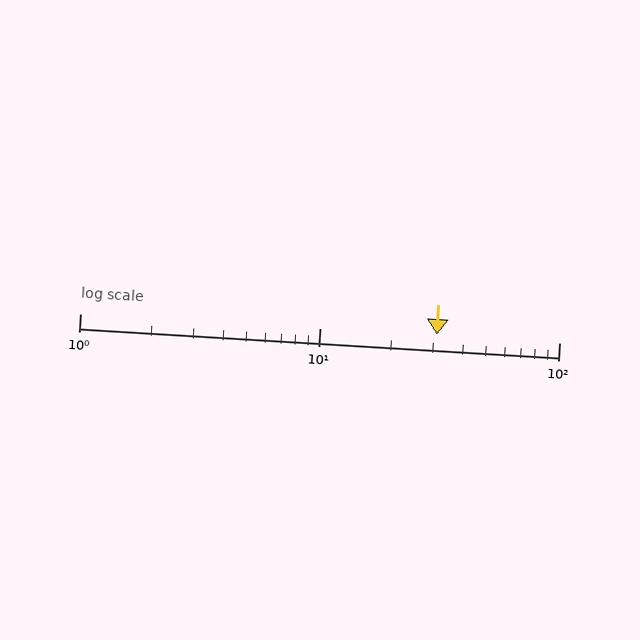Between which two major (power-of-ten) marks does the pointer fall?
The pointer is between 10 and 100.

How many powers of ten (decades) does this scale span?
The scale spans 2 decades, from 1 to 100.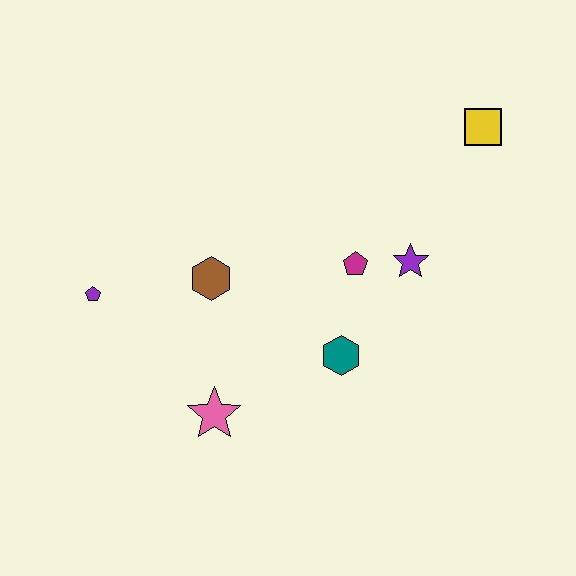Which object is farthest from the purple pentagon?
The yellow square is farthest from the purple pentagon.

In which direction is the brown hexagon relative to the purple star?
The brown hexagon is to the left of the purple star.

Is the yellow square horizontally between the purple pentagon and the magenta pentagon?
No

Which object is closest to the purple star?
The magenta pentagon is closest to the purple star.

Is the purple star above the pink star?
Yes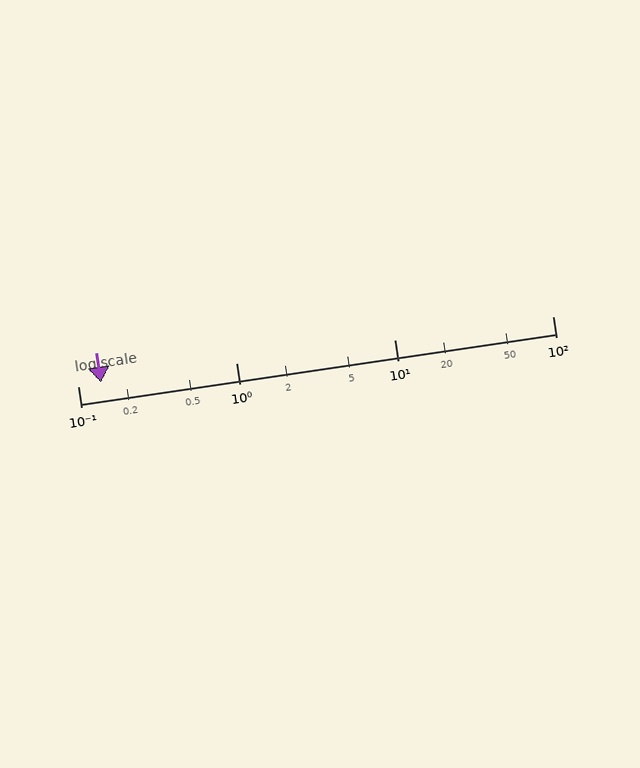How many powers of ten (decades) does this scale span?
The scale spans 3 decades, from 0.1 to 100.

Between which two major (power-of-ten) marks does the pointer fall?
The pointer is between 0.1 and 1.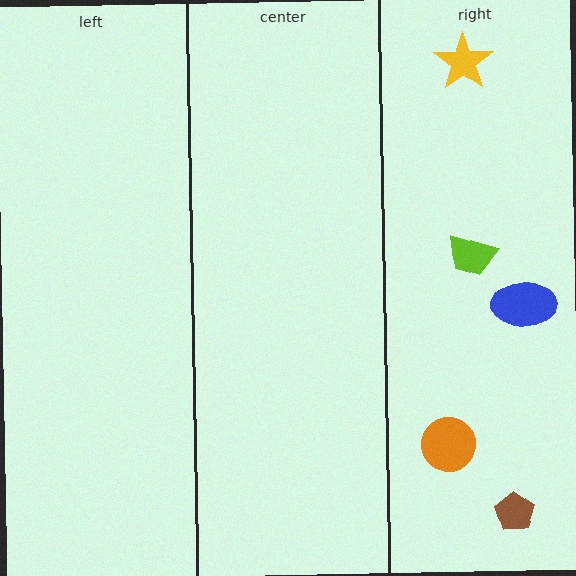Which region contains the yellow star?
The right region.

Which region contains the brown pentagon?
The right region.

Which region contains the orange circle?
The right region.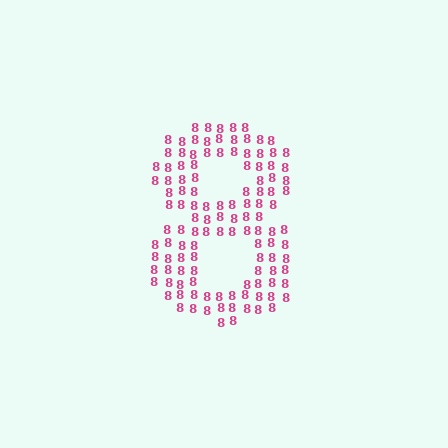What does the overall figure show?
The overall figure shows the digit 8.